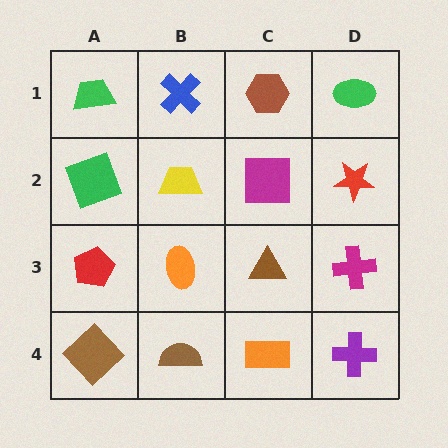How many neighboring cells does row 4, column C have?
3.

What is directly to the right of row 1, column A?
A blue cross.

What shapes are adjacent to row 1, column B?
A yellow trapezoid (row 2, column B), a green trapezoid (row 1, column A), a brown hexagon (row 1, column C).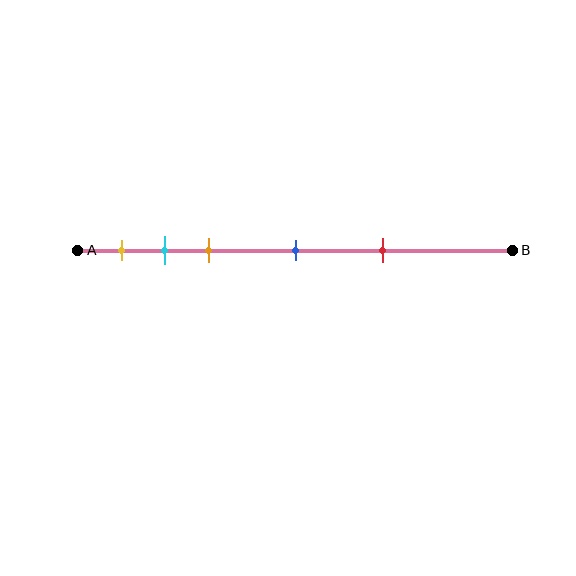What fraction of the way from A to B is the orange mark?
The orange mark is approximately 30% (0.3) of the way from A to B.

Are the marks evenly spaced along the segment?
No, the marks are not evenly spaced.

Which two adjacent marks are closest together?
The cyan and orange marks are the closest adjacent pair.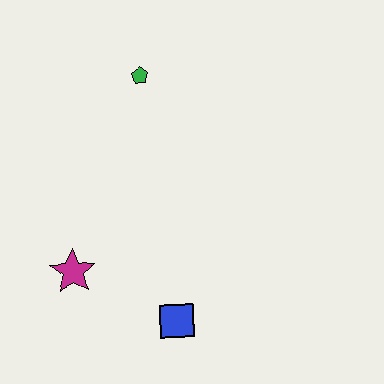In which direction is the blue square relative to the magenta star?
The blue square is to the right of the magenta star.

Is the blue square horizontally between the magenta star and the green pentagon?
No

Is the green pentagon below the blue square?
No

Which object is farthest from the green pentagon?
The blue square is farthest from the green pentagon.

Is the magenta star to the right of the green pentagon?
No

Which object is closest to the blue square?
The magenta star is closest to the blue square.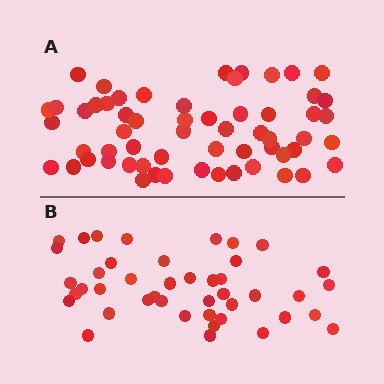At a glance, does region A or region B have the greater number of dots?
Region A (the top region) has more dots.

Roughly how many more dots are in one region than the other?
Region A has approximately 15 more dots than region B.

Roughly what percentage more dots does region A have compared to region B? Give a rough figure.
About 35% more.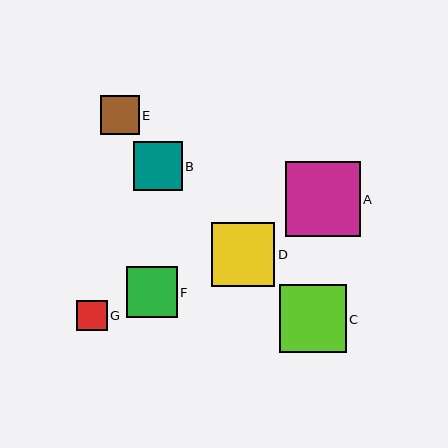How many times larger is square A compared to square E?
Square A is approximately 1.9 times the size of square E.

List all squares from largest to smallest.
From largest to smallest: A, C, D, F, B, E, G.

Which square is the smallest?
Square G is the smallest with a size of approximately 31 pixels.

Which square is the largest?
Square A is the largest with a size of approximately 75 pixels.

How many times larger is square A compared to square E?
Square A is approximately 1.9 times the size of square E.